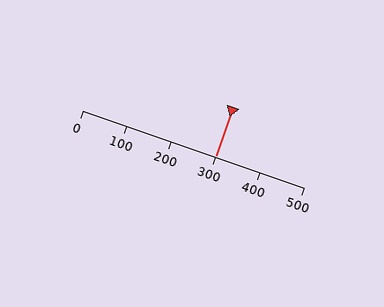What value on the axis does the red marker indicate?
The marker indicates approximately 300.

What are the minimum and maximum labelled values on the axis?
The axis runs from 0 to 500.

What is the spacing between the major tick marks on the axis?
The major ticks are spaced 100 apart.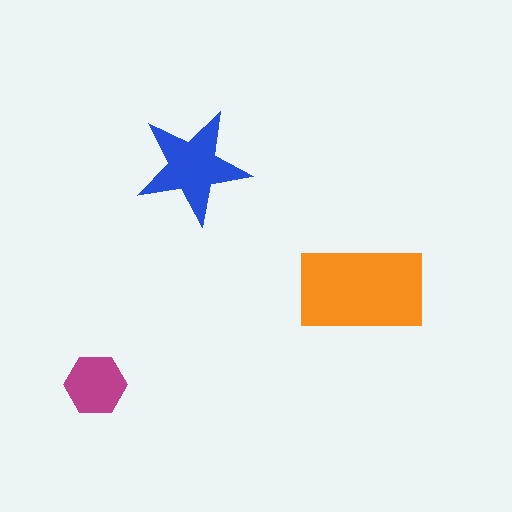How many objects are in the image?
There are 3 objects in the image.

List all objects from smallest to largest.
The magenta hexagon, the blue star, the orange rectangle.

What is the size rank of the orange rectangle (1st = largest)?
1st.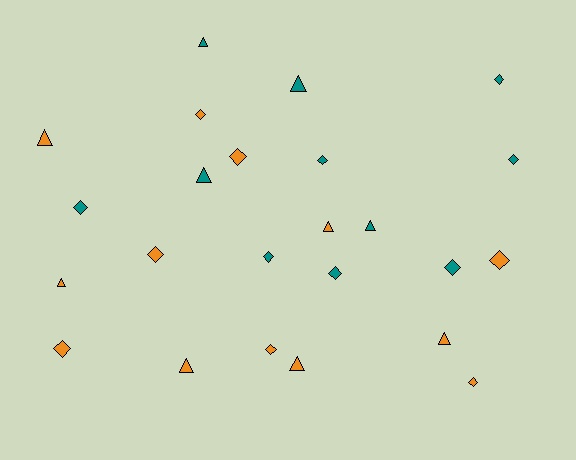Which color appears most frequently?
Orange, with 13 objects.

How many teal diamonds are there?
There are 7 teal diamonds.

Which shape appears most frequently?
Diamond, with 14 objects.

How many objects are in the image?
There are 24 objects.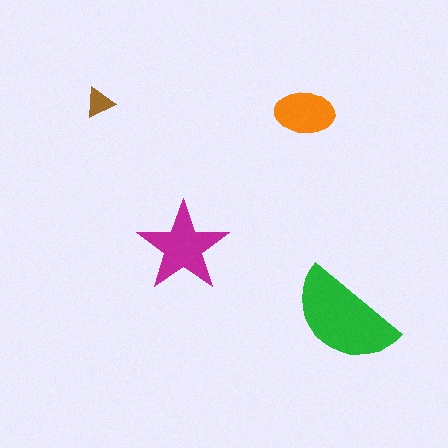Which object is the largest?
The green semicircle.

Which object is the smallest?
The brown triangle.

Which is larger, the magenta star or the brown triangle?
The magenta star.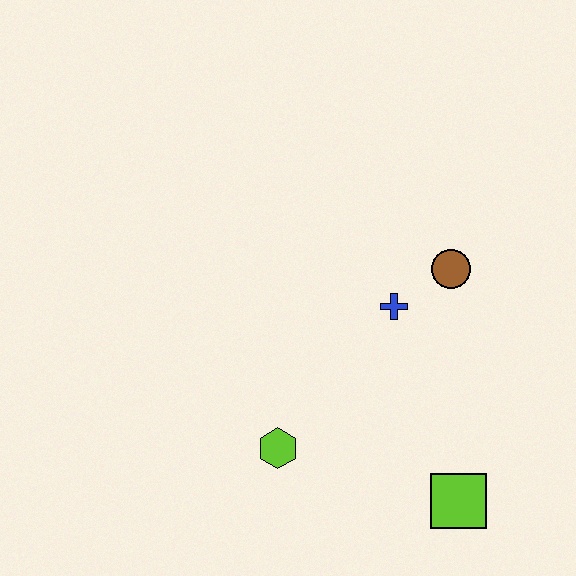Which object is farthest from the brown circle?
The lime hexagon is farthest from the brown circle.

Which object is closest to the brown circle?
The blue cross is closest to the brown circle.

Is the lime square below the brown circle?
Yes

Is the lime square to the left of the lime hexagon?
No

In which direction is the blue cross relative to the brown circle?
The blue cross is to the left of the brown circle.